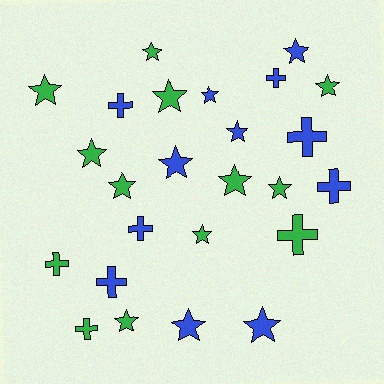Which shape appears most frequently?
Star, with 16 objects.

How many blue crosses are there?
There are 6 blue crosses.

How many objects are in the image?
There are 25 objects.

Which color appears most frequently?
Green, with 13 objects.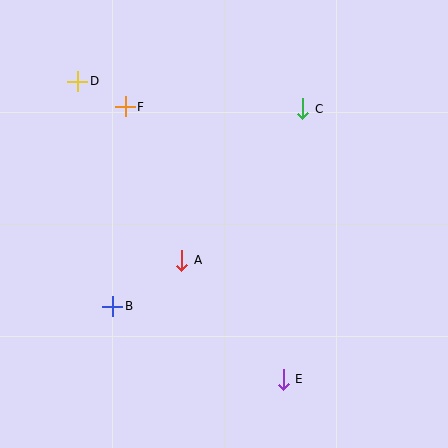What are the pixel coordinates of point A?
Point A is at (182, 260).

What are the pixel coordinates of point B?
Point B is at (113, 306).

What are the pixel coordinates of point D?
Point D is at (78, 81).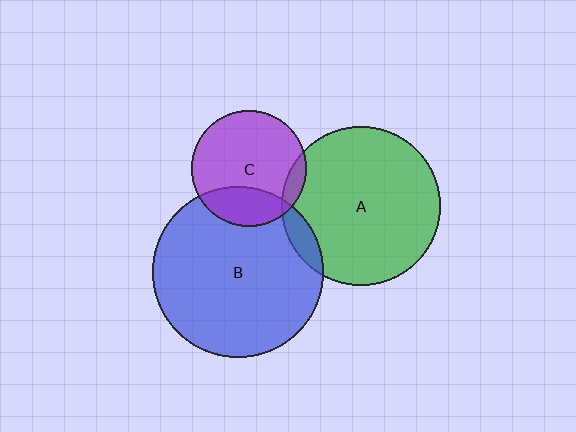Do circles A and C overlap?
Yes.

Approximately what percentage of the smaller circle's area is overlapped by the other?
Approximately 10%.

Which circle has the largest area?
Circle B (blue).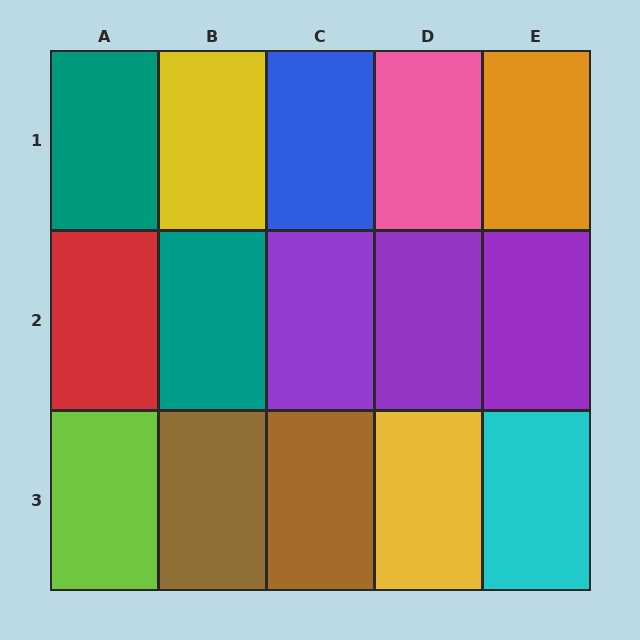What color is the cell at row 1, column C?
Blue.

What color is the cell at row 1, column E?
Orange.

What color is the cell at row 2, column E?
Purple.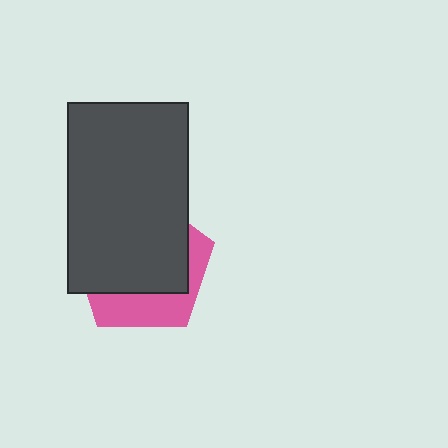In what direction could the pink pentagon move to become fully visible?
The pink pentagon could move toward the lower-right. That would shift it out from behind the dark gray rectangle entirely.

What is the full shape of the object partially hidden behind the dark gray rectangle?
The partially hidden object is a pink pentagon.